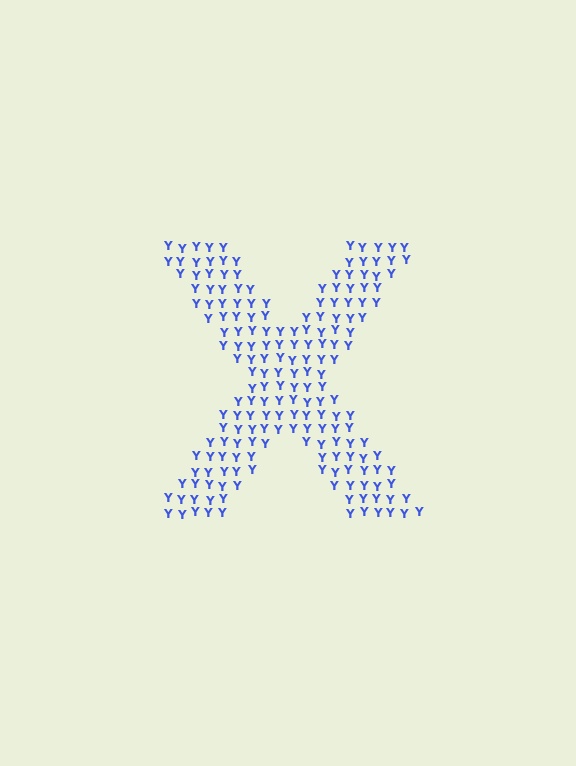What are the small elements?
The small elements are letter Y's.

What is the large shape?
The large shape is the letter X.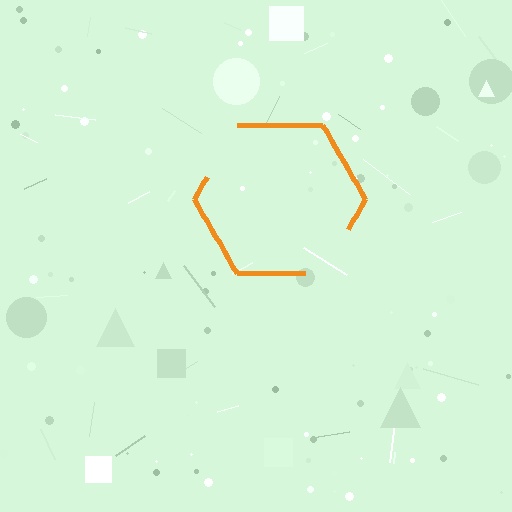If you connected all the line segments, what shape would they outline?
They would outline a hexagon.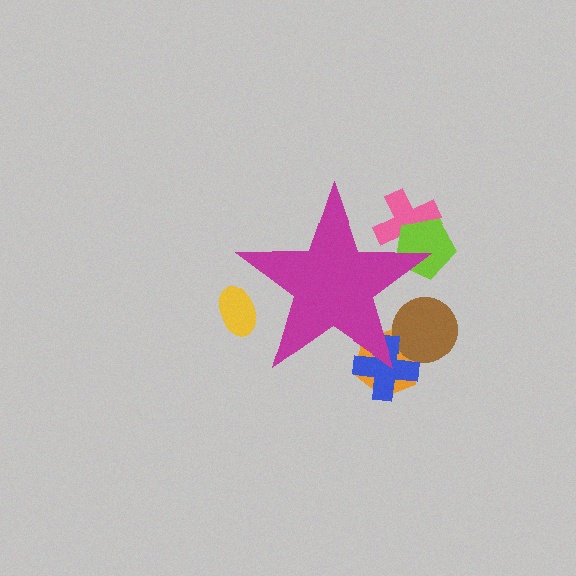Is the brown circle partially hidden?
Yes, the brown circle is partially hidden behind the magenta star.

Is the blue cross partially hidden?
Yes, the blue cross is partially hidden behind the magenta star.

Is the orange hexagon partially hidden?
Yes, the orange hexagon is partially hidden behind the magenta star.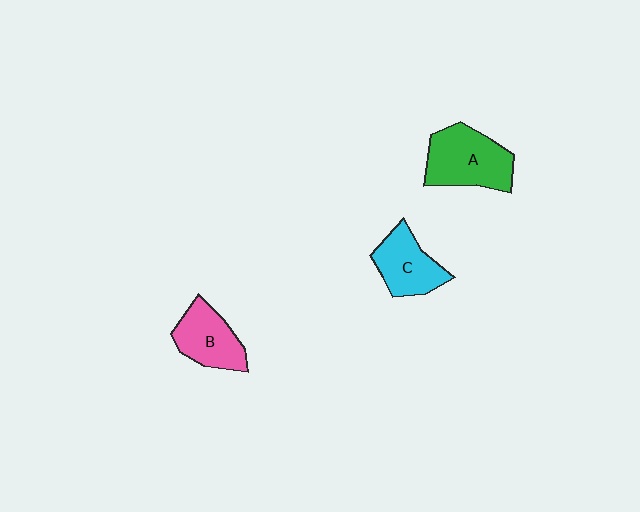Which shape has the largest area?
Shape A (green).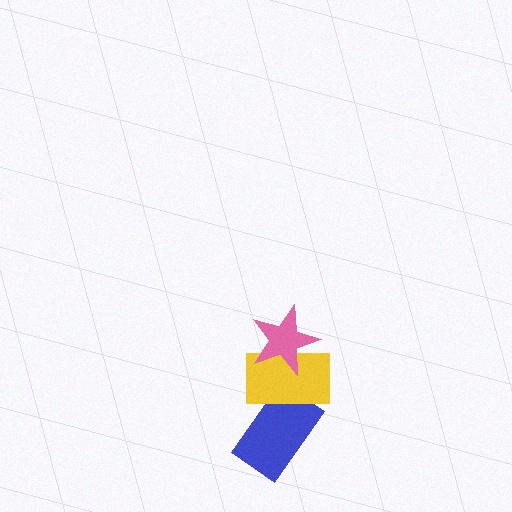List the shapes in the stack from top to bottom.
From top to bottom: the pink star, the yellow rectangle, the blue rectangle.